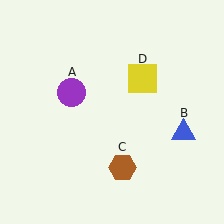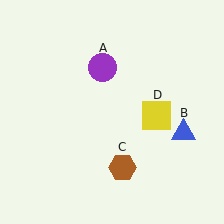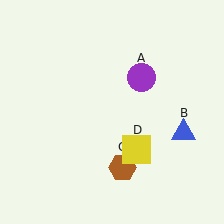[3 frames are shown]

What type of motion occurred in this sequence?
The purple circle (object A), yellow square (object D) rotated clockwise around the center of the scene.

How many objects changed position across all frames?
2 objects changed position: purple circle (object A), yellow square (object D).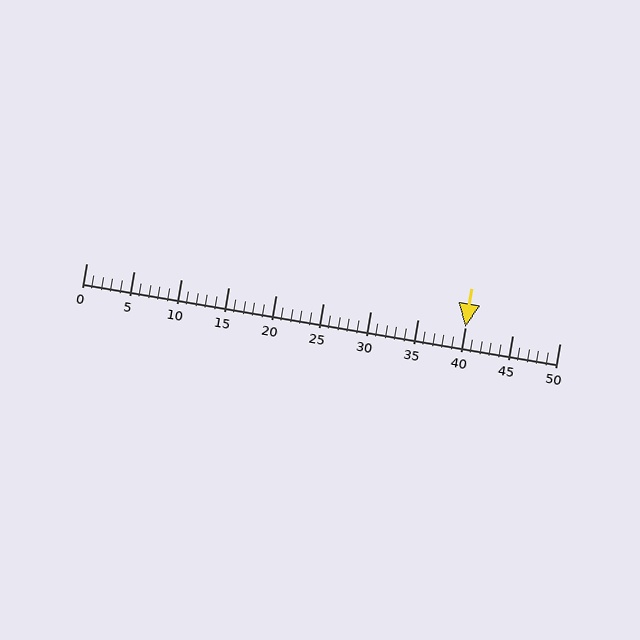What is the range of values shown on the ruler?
The ruler shows values from 0 to 50.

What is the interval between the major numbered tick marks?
The major tick marks are spaced 5 units apart.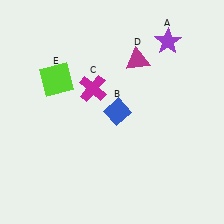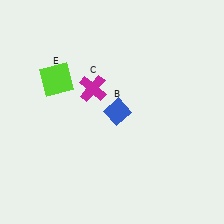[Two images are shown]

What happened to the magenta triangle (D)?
The magenta triangle (D) was removed in Image 2. It was in the top-right area of Image 1.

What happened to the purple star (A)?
The purple star (A) was removed in Image 2. It was in the top-right area of Image 1.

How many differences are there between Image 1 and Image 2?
There are 2 differences between the two images.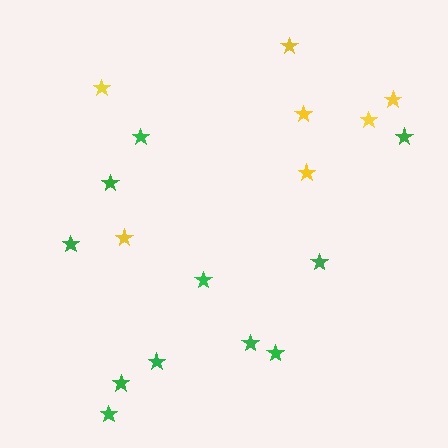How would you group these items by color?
There are 2 groups: one group of yellow stars (7) and one group of green stars (11).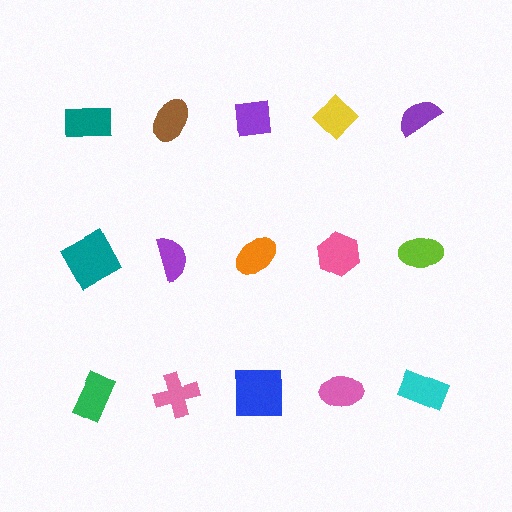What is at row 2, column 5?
A lime ellipse.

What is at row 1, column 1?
A teal rectangle.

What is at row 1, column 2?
A brown ellipse.